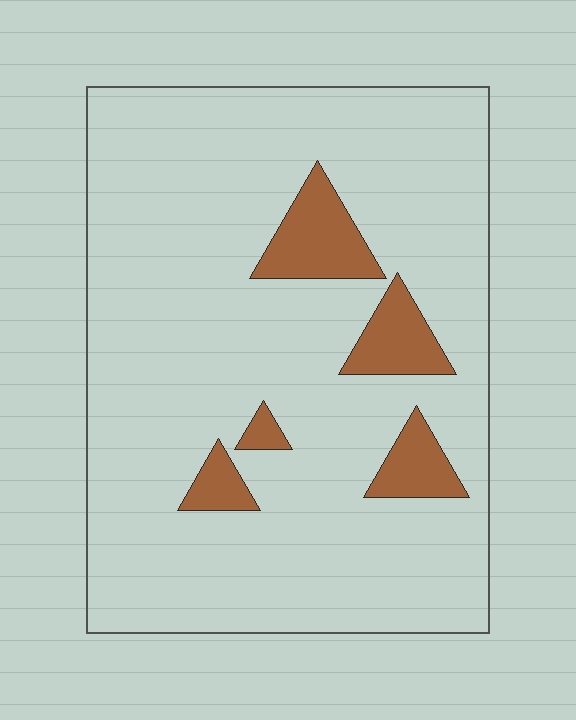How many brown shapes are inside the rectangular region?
5.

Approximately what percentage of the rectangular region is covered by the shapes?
Approximately 10%.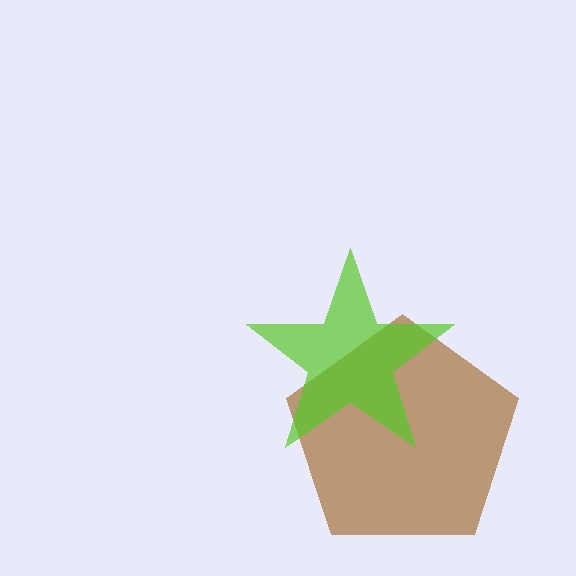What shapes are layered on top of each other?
The layered shapes are: a brown pentagon, a lime star.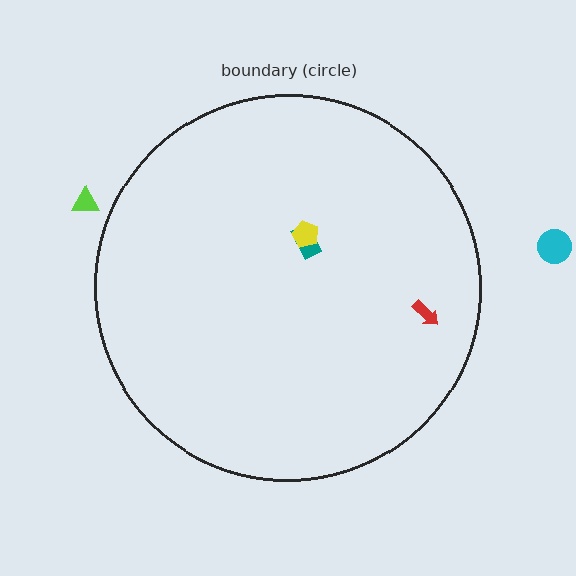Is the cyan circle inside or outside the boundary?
Outside.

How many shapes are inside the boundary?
3 inside, 2 outside.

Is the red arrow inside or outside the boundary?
Inside.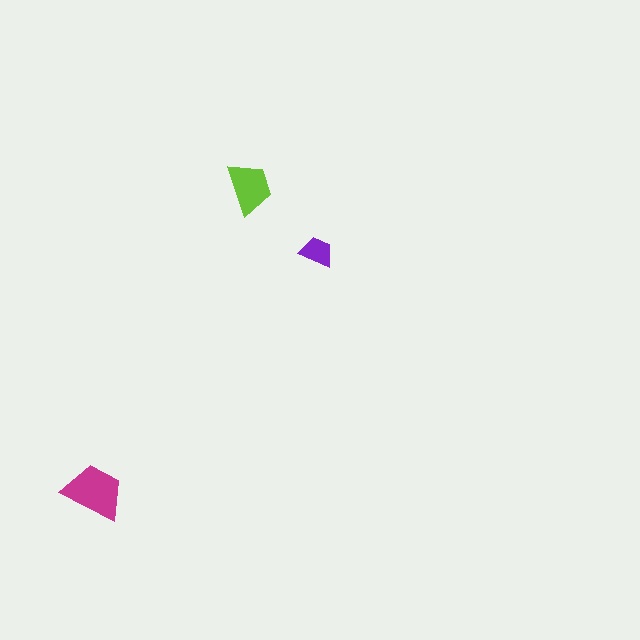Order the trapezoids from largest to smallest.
the magenta one, the lime one, the purple one.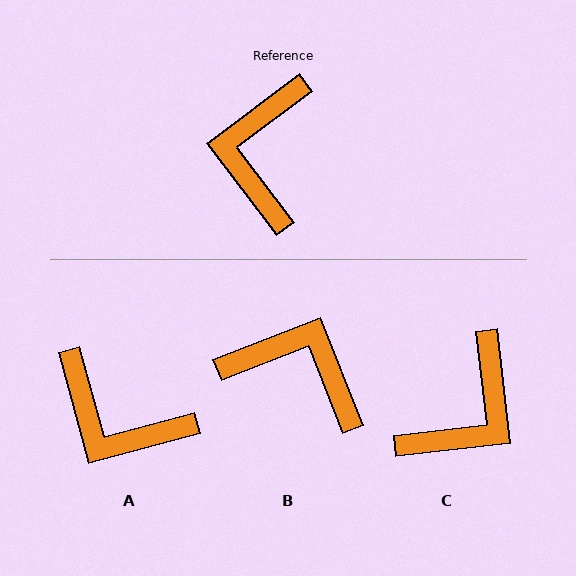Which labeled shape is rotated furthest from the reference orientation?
C, about 150 degrees away.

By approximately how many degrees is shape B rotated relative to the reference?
Approximately 106 degrees clockwise.